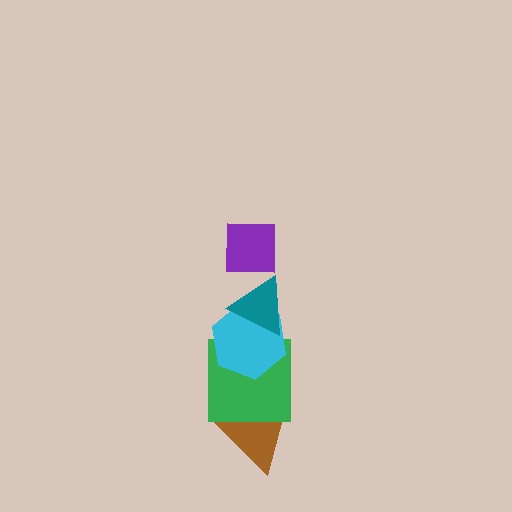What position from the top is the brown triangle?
The brown triangle is 5th from the top.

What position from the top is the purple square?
The purple square is 1st from the top.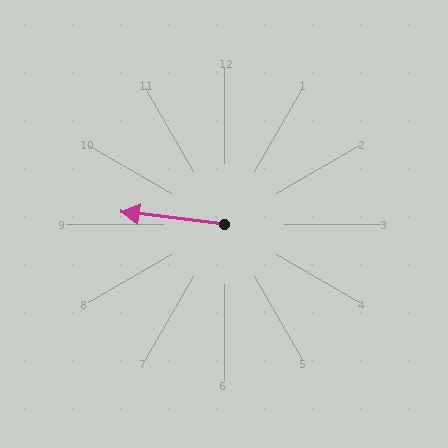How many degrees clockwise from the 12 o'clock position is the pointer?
Approximately 277 degrees.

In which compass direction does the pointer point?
West.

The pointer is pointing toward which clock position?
Roughly 9 o'clock.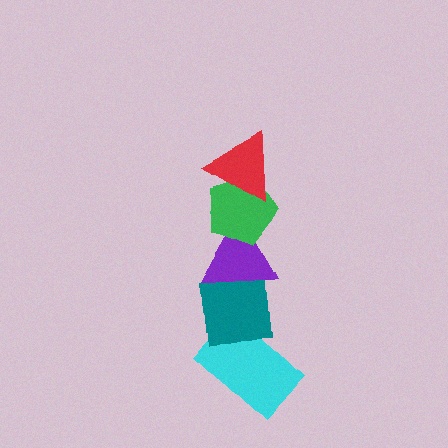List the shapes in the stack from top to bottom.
From top to bottom: the red triangle, the green pentagon, the purple triangle, the teal square, the cyan rectangle.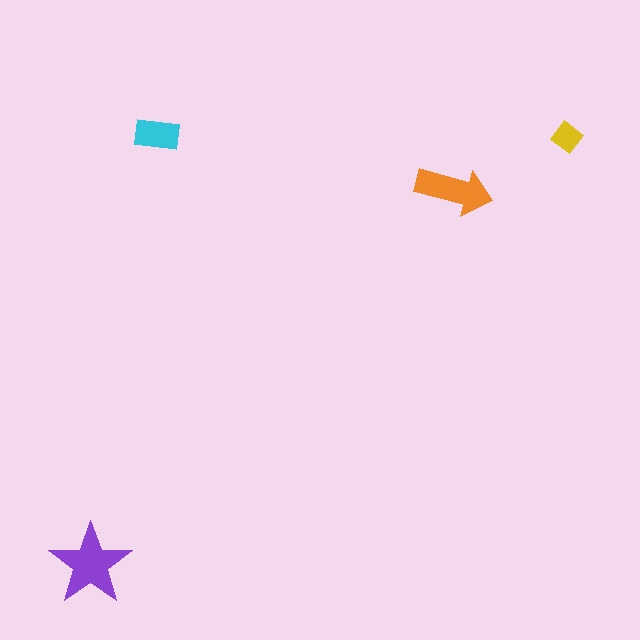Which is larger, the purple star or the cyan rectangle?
The purple star.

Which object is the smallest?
The yellow diamond.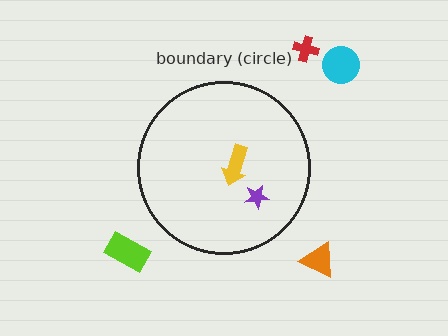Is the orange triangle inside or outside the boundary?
Outside.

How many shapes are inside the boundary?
2 inside, 4 outside.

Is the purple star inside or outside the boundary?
Inside.